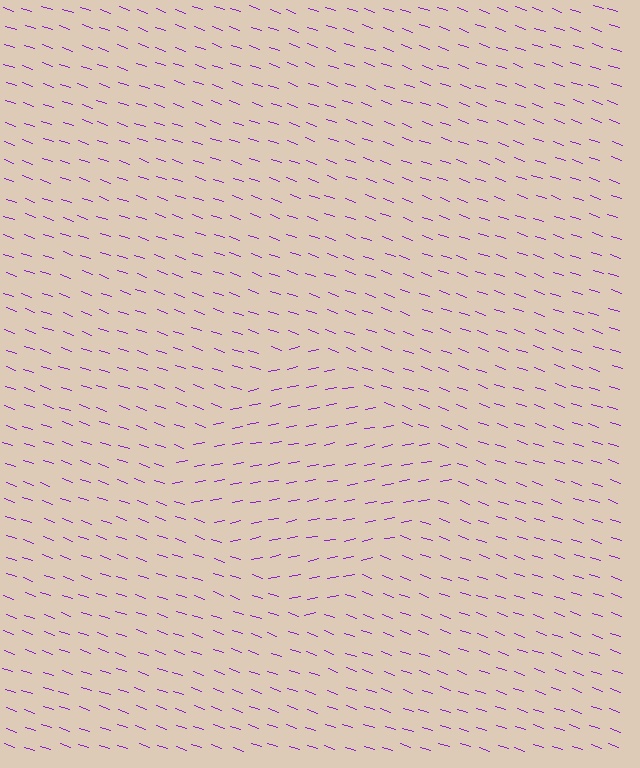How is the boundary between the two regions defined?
The boundary is defined purely by a change in line orientation (approximately 31 degrees difference). All lines are the same color and thickness.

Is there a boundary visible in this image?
Yes, there is a texture boundary formed by a change in line orientation.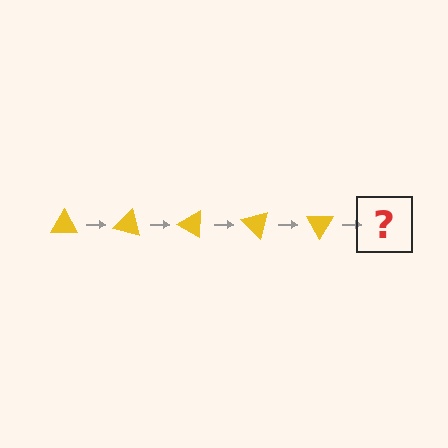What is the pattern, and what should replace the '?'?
The pattern is that the triangle rotates 15 degrees each step. The '?' should be a yellow triangle rotated 75 degrees.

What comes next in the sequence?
The next element should be a yellow triangle rotated 75 degrees.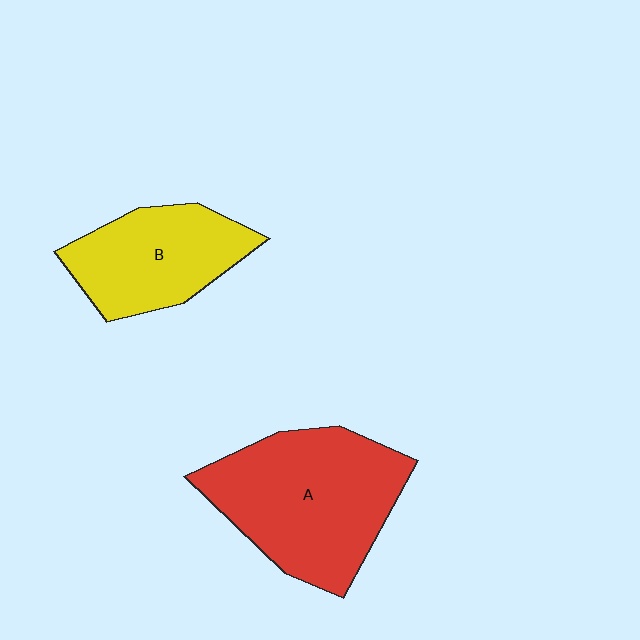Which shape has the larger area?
Shape A (red).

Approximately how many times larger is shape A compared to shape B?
Approximately 1.5 times.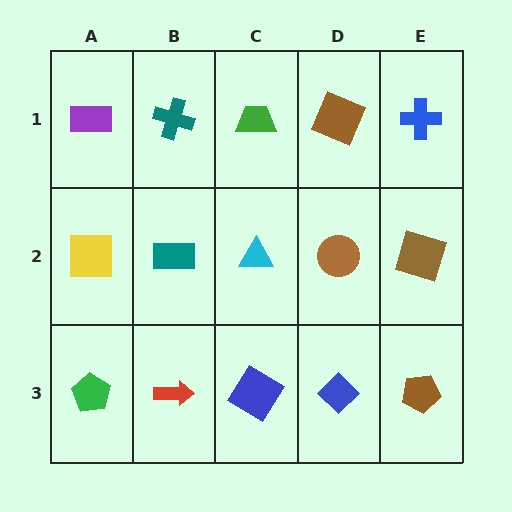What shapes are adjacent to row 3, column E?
A brown square (row 2, column E), a blue diamond (row 3, column D).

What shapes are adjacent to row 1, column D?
A brown circle (row 2, column D), a green trapezoid (row 1, column C), a blue cross (row 1, column E).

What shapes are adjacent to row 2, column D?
A brown square (row 1, column D), a blue diamond (row 3, column D), a cyan triangle (row 2, column C), a brown square (row 2, column E).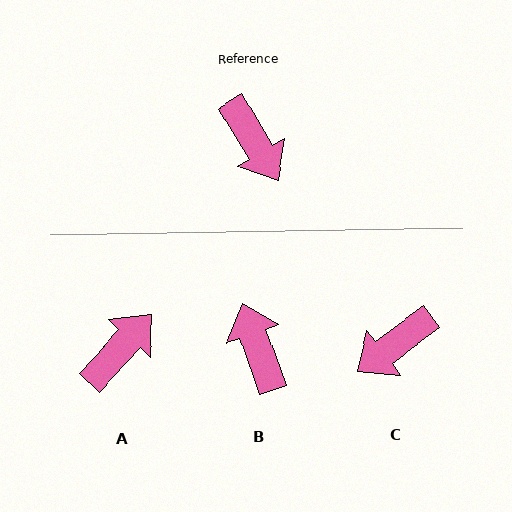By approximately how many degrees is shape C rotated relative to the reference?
Approximately 85 degrees clockwise.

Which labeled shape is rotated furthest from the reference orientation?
B, about 168 degrees away.